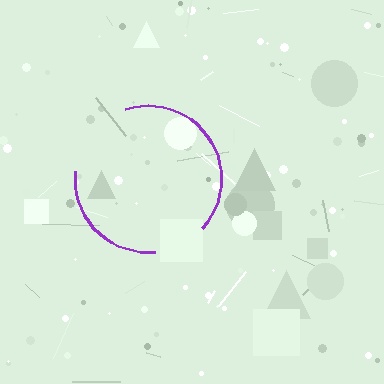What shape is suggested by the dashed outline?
The dashed outline suggests a circle.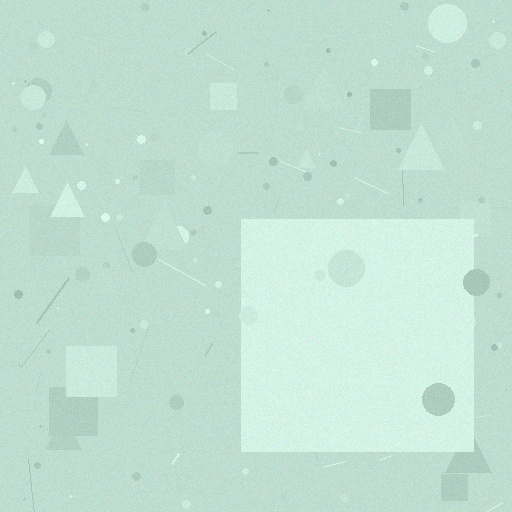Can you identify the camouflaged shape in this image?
The camouflaged shape is a square.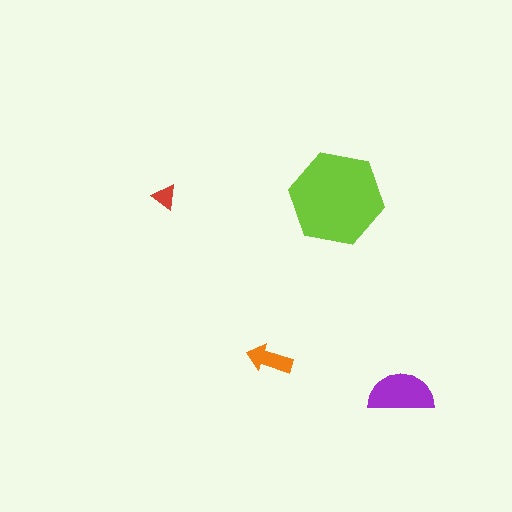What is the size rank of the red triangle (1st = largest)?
4th.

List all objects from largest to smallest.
The lime hexagon, the purple semicircle, the orange arrow, the red triangle.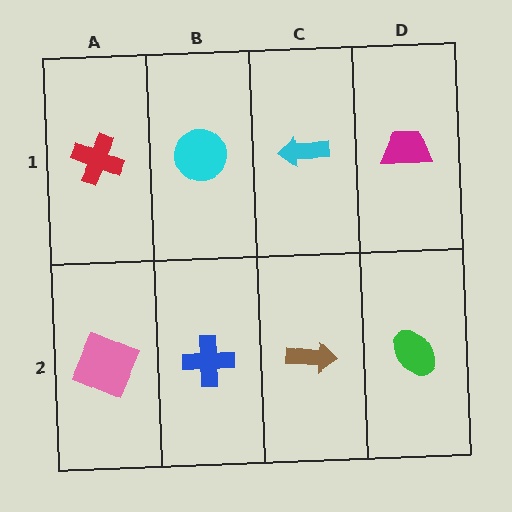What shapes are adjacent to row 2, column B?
A cyan circle (row 1, column B), a pink square (row 2, column A), a brown arrow (row 2, column C).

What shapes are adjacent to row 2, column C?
A cyan arrow (row 1, column C), a blue cross (row 2, column B), a green ellipse (row 2, column D).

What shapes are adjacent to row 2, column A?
A red cross (row 1, column A), a blue cross (row 2, column B).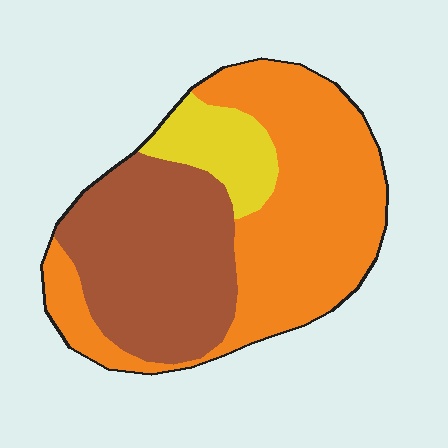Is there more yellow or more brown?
Brown.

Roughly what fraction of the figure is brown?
Brown takes up about three eighths (3/8) of the figure.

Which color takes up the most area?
Orange, at roughly 50%.